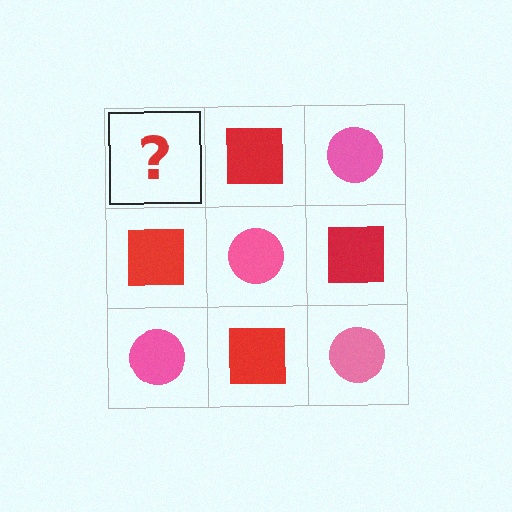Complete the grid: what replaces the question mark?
The question mark should be replaced with a pink circle.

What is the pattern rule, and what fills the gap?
The rule is that it alternates pink circle and red square in a checkerboard pattern. The gap should be filled with a pink circle.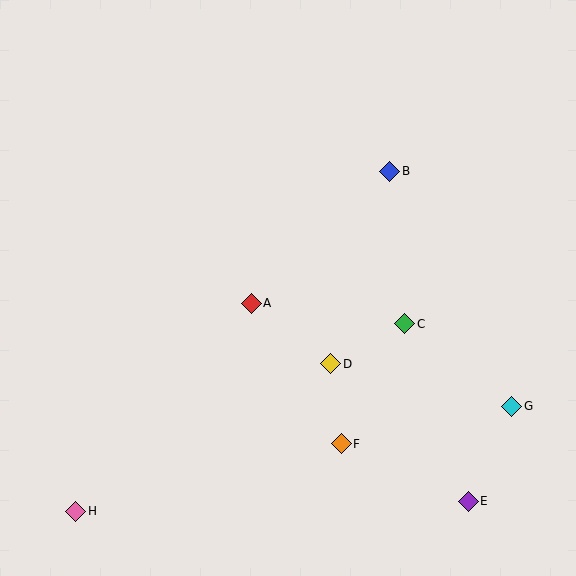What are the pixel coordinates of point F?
Point F is at (341, 444).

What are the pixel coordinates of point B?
Point B is at (390, 171).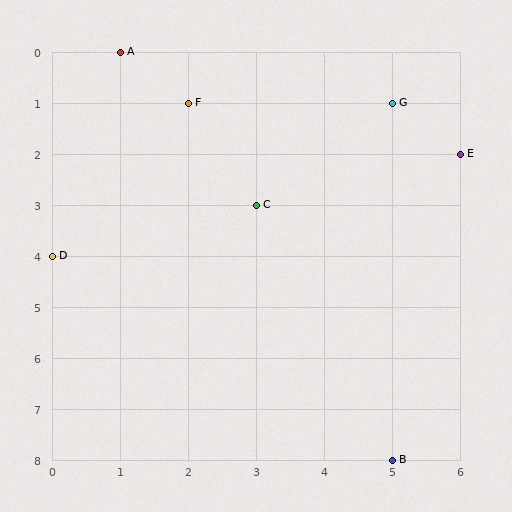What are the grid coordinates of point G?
Point G is at grid coordinates (5, 1).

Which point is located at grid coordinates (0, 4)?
Point D is at (0, 4).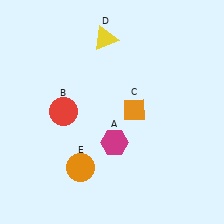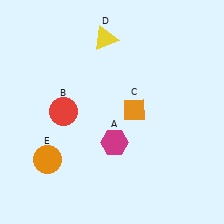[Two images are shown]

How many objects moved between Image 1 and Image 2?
1 object moved between the two images.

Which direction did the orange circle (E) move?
The orange circle (E) moved left.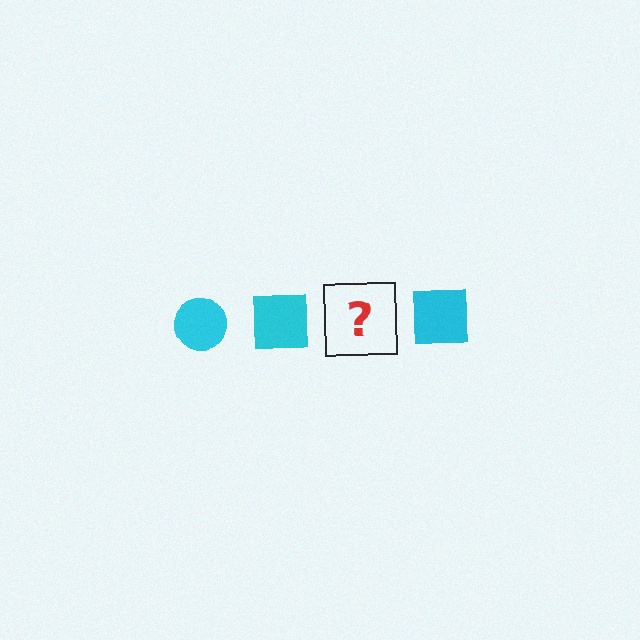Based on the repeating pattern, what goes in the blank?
The blank should be a cyan circle.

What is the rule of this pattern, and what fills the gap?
The rule is that the pattern cycles through circle, square shapes in cyan. The gap should be filled with a cyan circle.